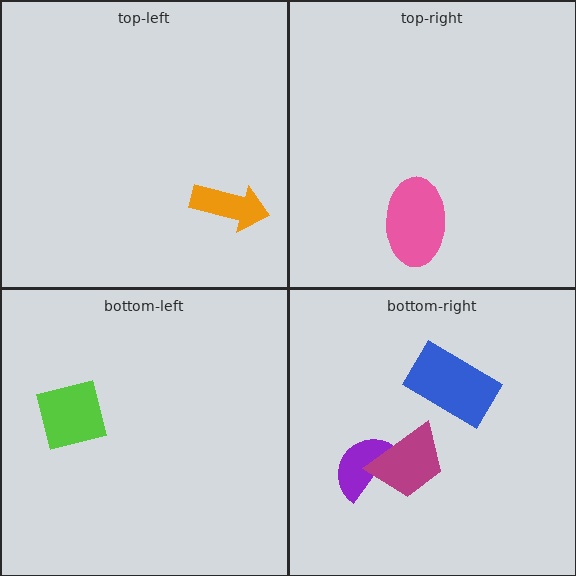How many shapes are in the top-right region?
1.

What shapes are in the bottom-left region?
The lime square.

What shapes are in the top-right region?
The pink ellipse.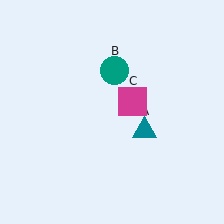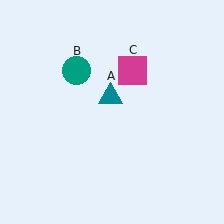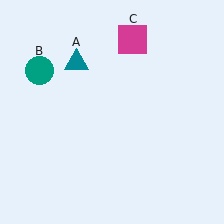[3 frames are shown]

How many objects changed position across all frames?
3 objects changed position: teal triangle (object A), teal circle (object B), magenta square (object C).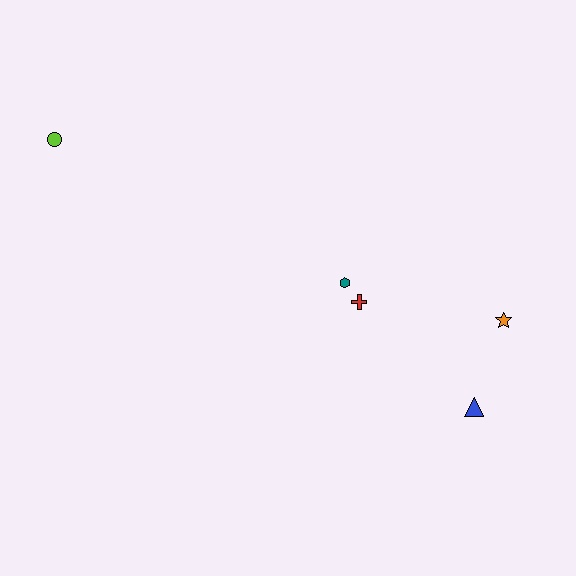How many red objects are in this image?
There is 1 red object.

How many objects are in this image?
There are 5 objects.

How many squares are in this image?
There are no squares.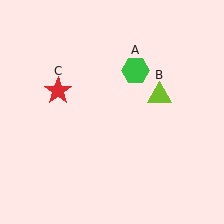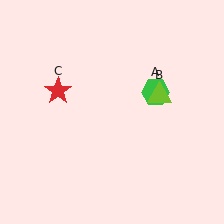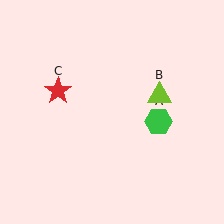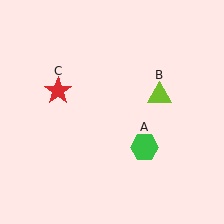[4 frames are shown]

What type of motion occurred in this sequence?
The green hexagon (object A) rotated clockwise around the center of the scene.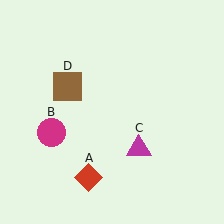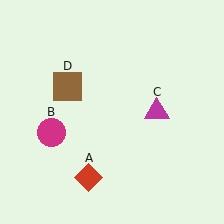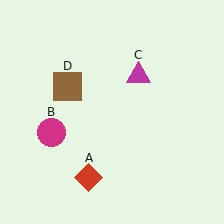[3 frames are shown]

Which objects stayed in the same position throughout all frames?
Red diamond (object A) and magenta circle (object B) and brown square (object D) remained stationary.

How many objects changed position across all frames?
1 object changed position: magenta triangle (object C).